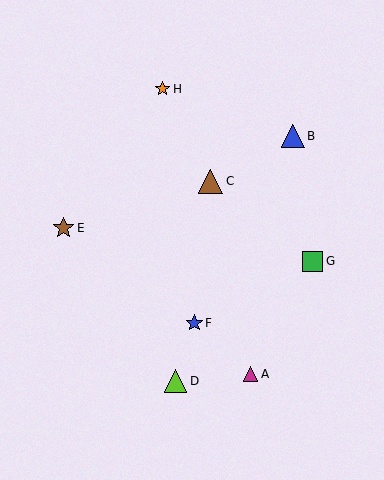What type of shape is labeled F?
Shape F is a blue star.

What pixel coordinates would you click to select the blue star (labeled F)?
Click at (194, 323) to select the blue star F.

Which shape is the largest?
The brown triangle (labeled C) is the largest.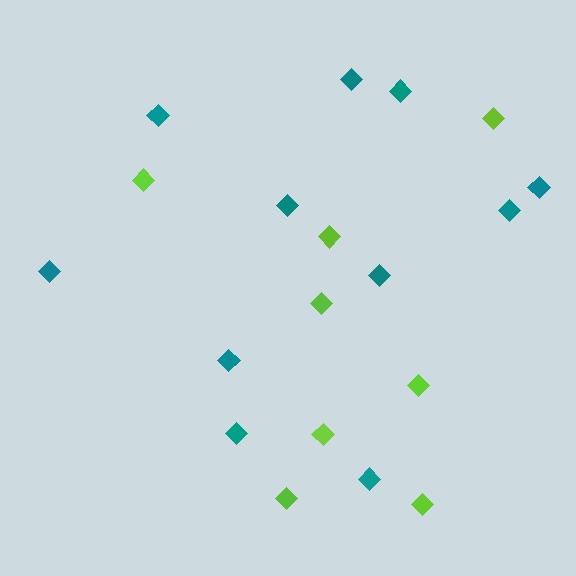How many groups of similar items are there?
There are 2 groups: one group of lime diamonds (8) and one group of teal diamonds (11).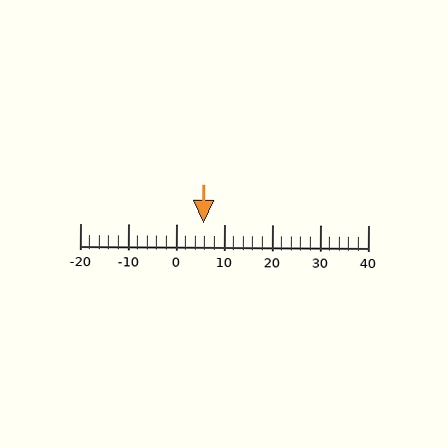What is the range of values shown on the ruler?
The ruler shows values from -20 to 40.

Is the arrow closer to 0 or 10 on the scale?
The arrow is closer to 10.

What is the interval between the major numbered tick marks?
The major tick marks are spaced 10 units apart.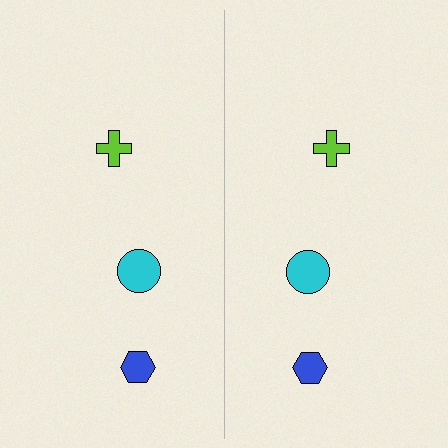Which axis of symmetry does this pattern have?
The pattern has a vertical axis of symmetry running through the center of the image.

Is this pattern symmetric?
Yes, this pattern has bilateral (reflection) symmetry.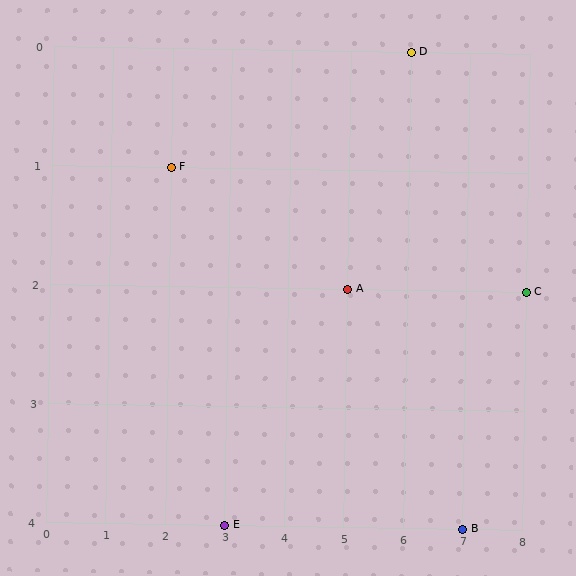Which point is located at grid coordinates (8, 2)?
Point C is at (8, 2).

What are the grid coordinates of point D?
Point D is at grid coordinates (6, 0).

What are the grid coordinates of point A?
Point A is at grid coordinates (5, 2).